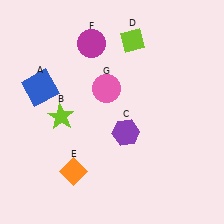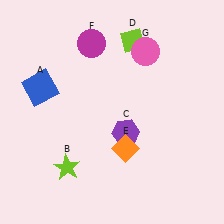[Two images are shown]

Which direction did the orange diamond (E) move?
The orange diamond (E) moved right.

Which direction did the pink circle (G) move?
The pink circle (G) moved right.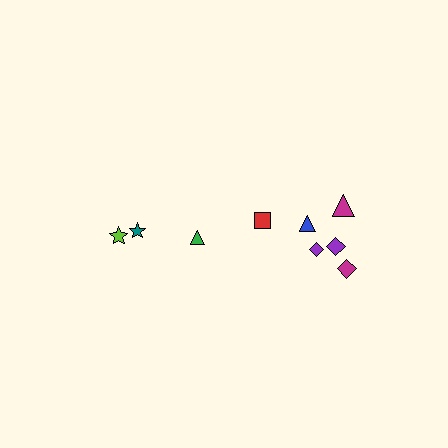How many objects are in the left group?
There are 3 objects.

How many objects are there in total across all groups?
There are 9 objects.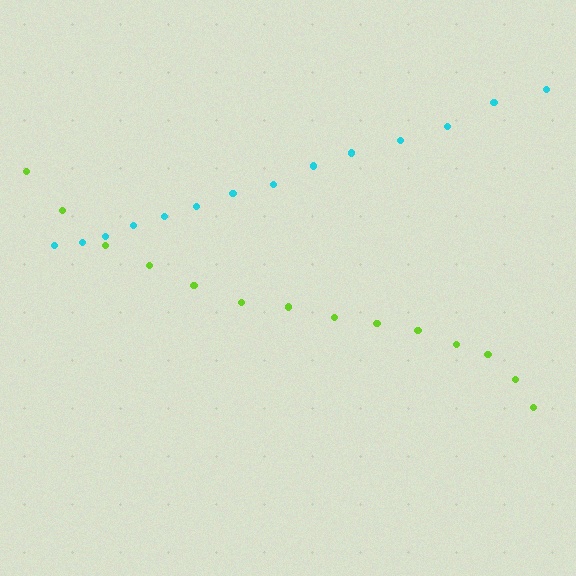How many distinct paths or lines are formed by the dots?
There are 2 distinct paths.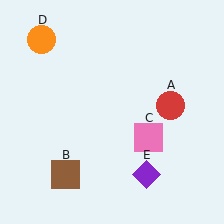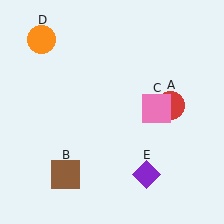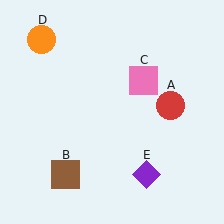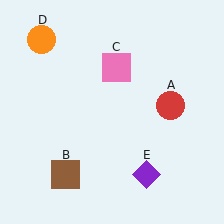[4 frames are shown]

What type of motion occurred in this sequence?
The pink square (object C) rotated counterclockwise around the center of the scene.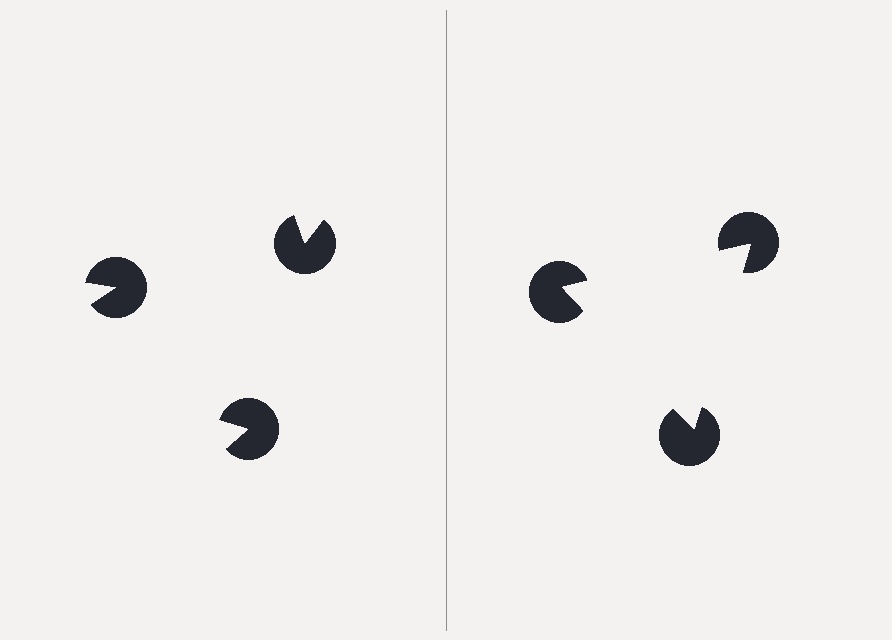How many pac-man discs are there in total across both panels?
6 — 3 on each side.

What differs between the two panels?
The pac-man discs are positioned identically on both sides; only the wedge orientations differ. On the right they align to a triangle; on the left they are misaligned.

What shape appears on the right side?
An illusory triangle.